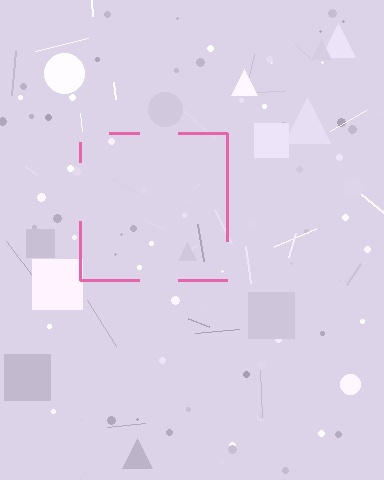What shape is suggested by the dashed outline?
The dashed outline suggests a square.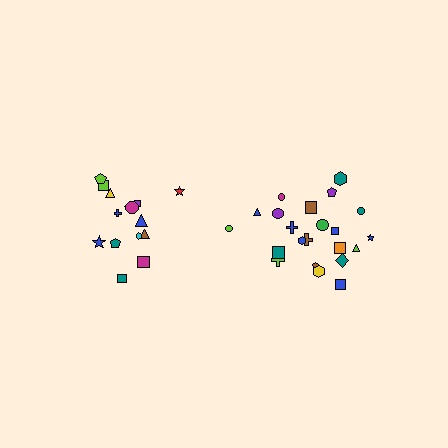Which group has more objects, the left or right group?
The right group.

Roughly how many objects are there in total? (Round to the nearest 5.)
Roughly 35 objects in total.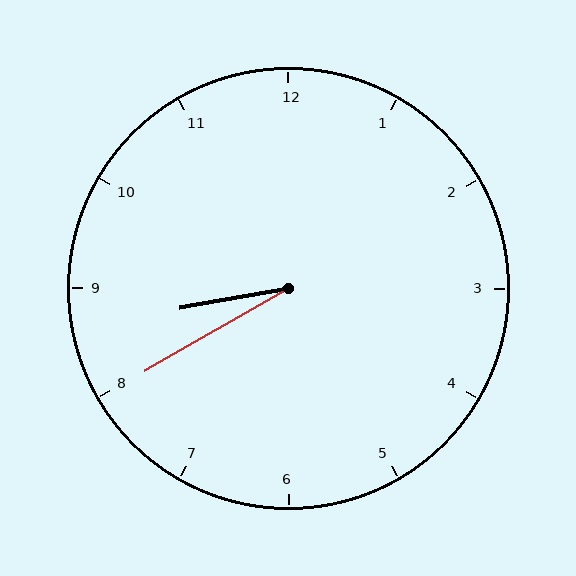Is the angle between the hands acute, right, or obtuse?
It is acute.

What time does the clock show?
8:40.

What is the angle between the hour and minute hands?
Approximately 20 degrees.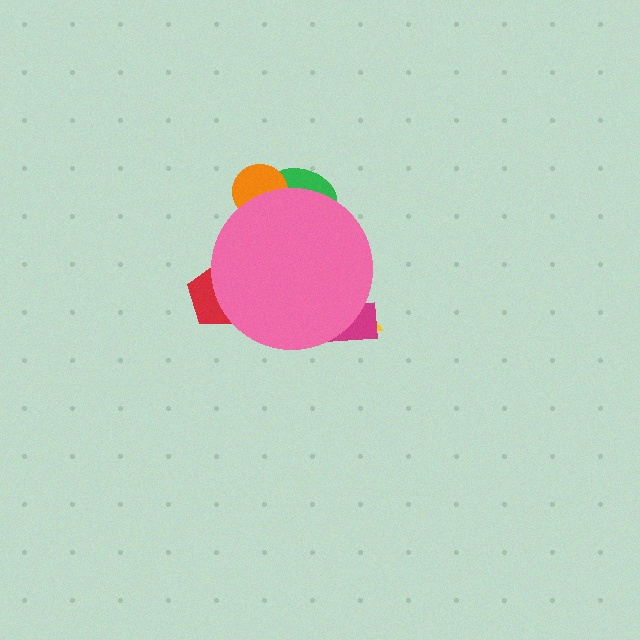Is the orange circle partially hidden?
Yes, the orange circle is partially hidden behind the pink circle.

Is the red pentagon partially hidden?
Yes, the red pentagon is partially hidden behind the pink circle.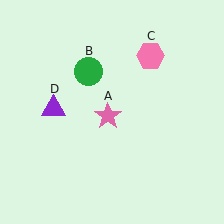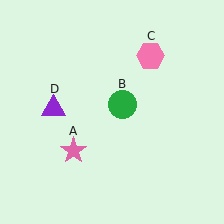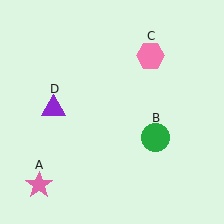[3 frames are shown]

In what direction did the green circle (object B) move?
The green circle (object B) moved down and to the right.